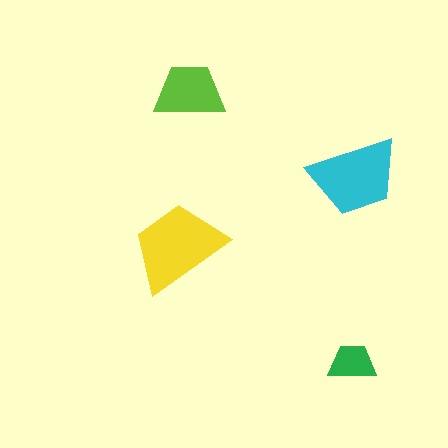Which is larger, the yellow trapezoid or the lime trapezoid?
The yellow one.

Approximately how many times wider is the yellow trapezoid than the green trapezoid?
About 2 times wider.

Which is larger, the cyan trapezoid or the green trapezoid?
The cyan one.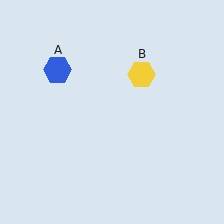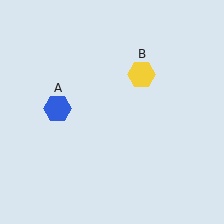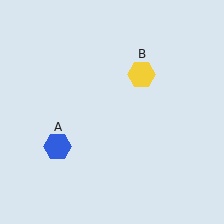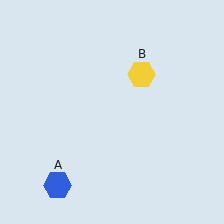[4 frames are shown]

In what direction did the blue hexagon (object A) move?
The blue hexagon (object A) moved down.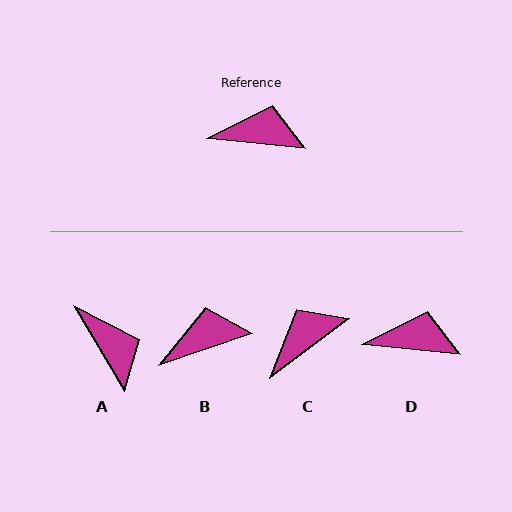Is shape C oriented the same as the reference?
No, it is off by about 43 degrees.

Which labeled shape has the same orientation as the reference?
D.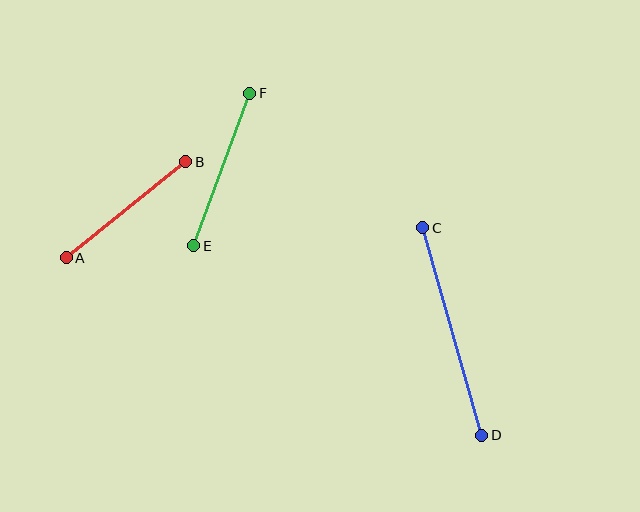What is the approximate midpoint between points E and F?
The midpoint is at approximately (222, 170) pixels.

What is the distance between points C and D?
The distance is approximately 215 pixels.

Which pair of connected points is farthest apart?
Points C and D are farthest apart.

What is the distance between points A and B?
The distance is approximately 153 pixels.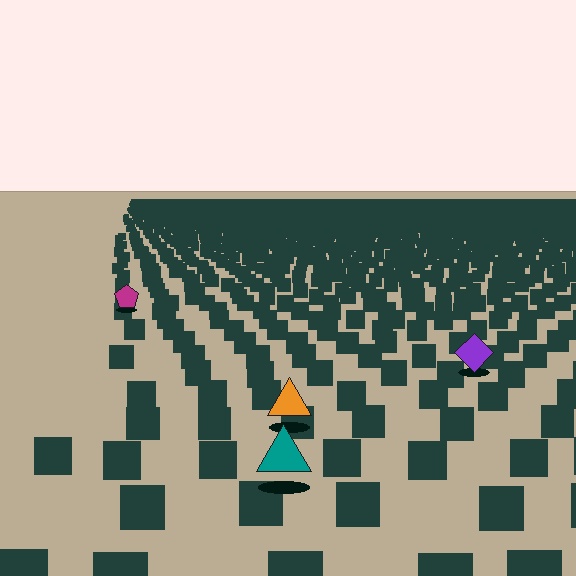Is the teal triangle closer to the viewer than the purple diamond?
Yes. The teal triangle is closer — you can tell from the texture gradient: the ground texture is coarser near it.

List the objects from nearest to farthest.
From nearest to farthest: the teal triangle, the orange triangle, the purple diamond, the magenta pentagon.